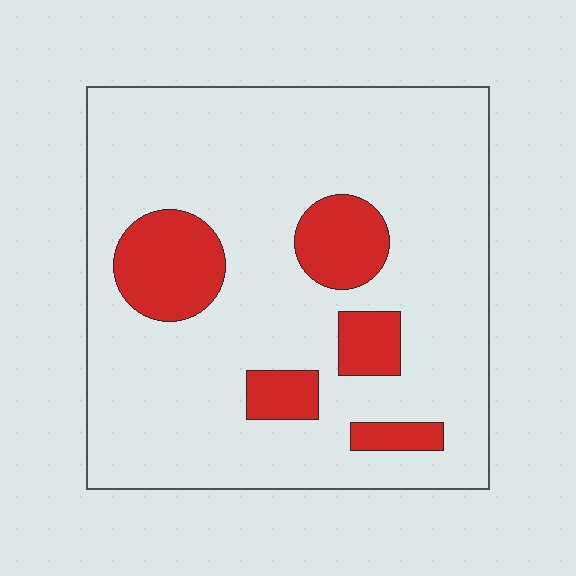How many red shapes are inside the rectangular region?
5.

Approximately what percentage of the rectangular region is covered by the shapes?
Approximately 15%.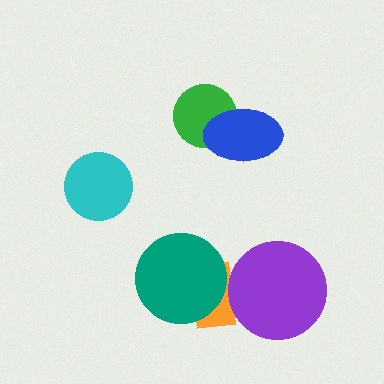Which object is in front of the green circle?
The blue ellipse is in front of the green circle.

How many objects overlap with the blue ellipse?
1 object overlaps with the blue ellipse.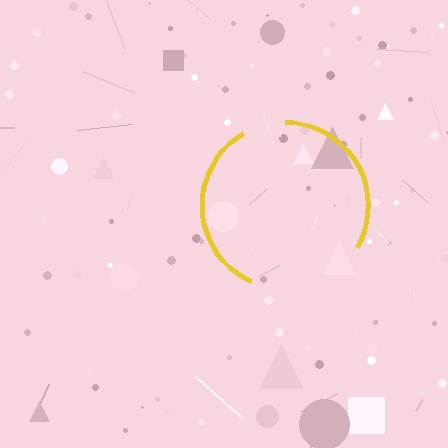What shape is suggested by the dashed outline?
The dashed outline suggests a circle.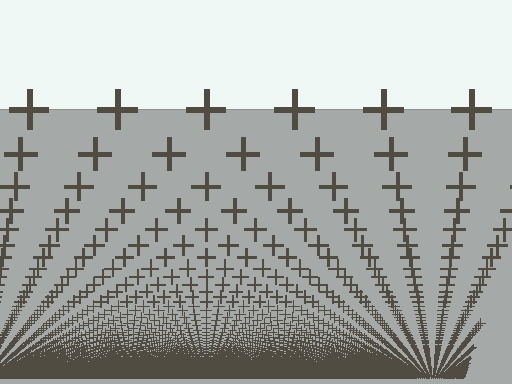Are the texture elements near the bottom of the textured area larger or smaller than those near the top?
Smaller. The gradient is inverted — elements near the bottom are smaller and denser.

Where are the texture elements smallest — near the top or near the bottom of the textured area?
Near the bottom.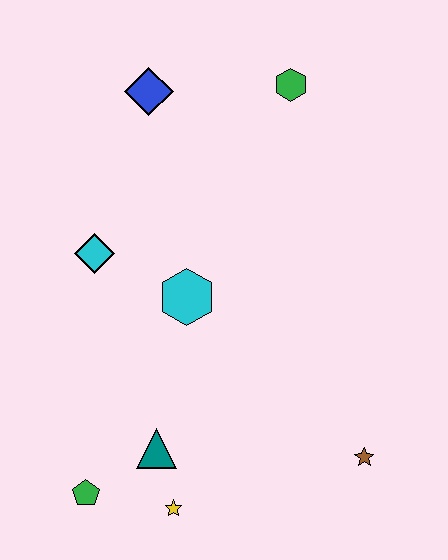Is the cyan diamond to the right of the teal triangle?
No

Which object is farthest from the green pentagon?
The green hexagon is farthest from the green pentagon.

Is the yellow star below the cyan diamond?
Yes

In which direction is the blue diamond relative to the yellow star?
The blue diamond is above the yellow star.